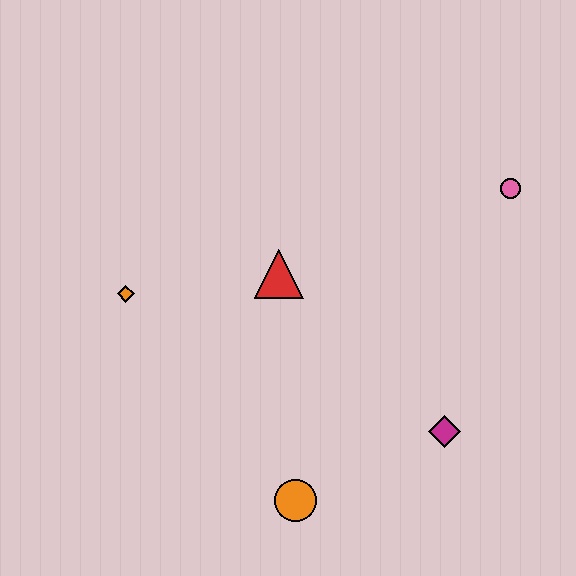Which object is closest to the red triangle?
The orange diamond is closest to the red triangle.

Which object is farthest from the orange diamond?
The pink circle is farthest from the orange diamond.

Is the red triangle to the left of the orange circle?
Yes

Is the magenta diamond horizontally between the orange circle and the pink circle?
Yes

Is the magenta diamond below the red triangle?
Yes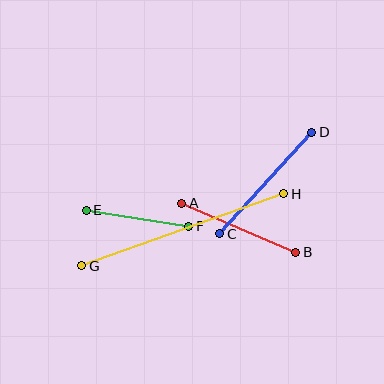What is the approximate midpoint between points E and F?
The midpoint is at approximately (138, 218) pixels.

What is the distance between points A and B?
The distance is approximately 124 pixels.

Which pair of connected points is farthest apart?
Points G and H are farthest apart.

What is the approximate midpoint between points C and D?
The midpoint is at approximately (266, 183) pixels.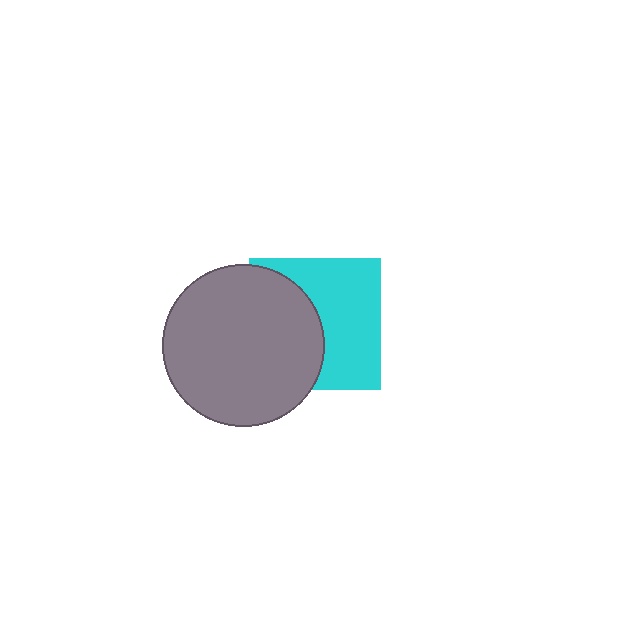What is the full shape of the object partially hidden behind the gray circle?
The partially hidden object is a cyan square.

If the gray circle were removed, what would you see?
You would see the complete cyan square.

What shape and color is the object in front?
The object in front is a gray circle.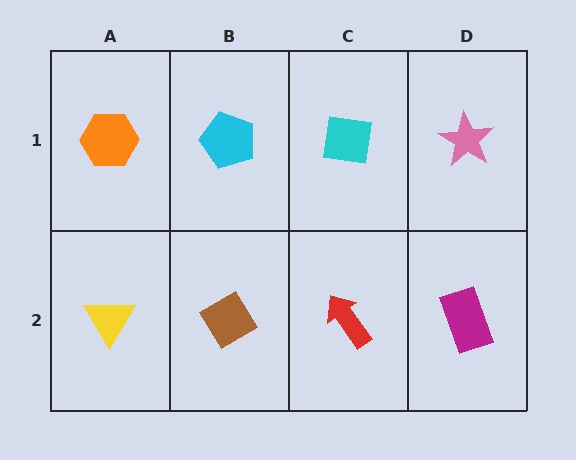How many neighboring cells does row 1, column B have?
3.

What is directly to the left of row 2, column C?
A brown diamond.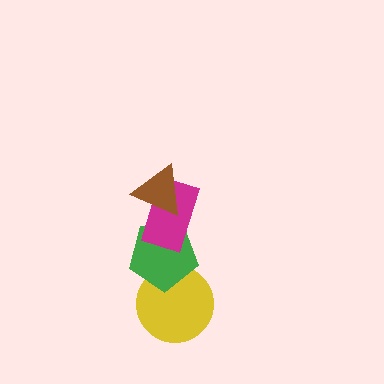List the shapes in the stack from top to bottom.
From top to bottom: the brown triangle, the magenta rectangle, the green pentagon, the yellow circle.